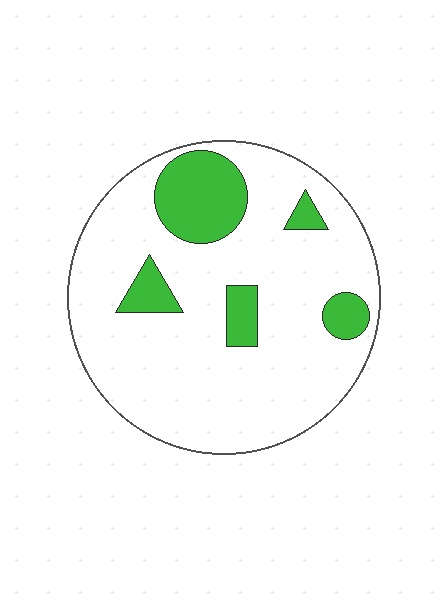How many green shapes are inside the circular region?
5.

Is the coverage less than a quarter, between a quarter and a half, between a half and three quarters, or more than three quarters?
Less than a quarter.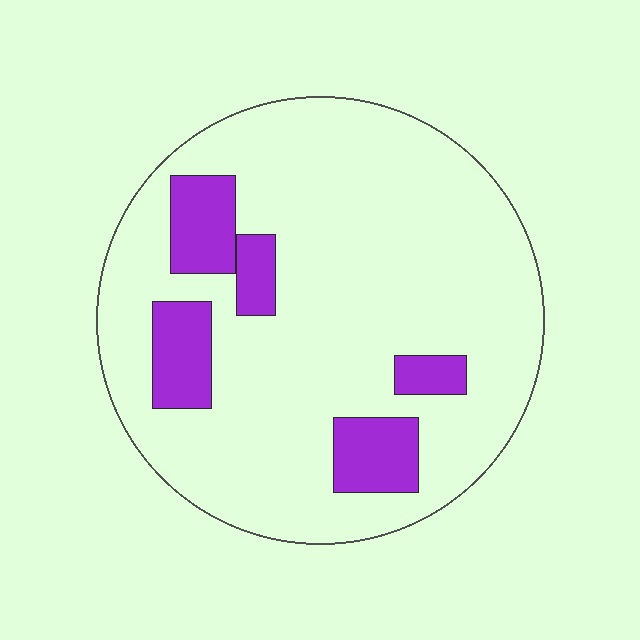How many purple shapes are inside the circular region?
5.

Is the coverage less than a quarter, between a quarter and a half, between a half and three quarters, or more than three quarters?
Less than a quarter.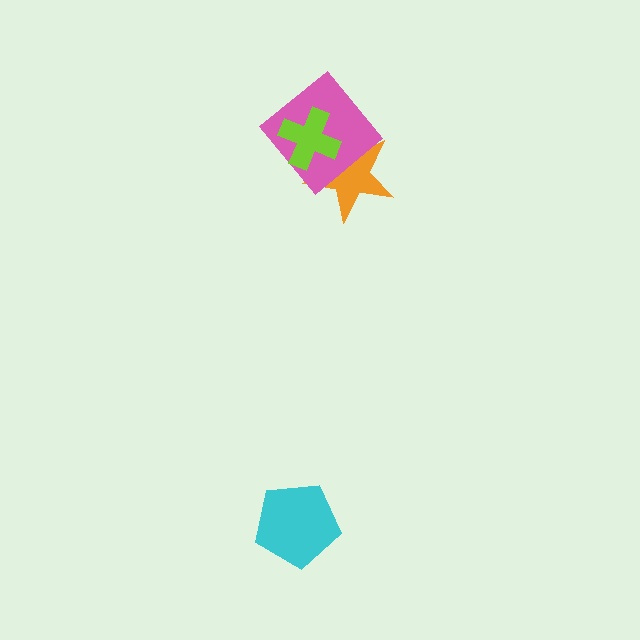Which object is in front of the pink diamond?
The lime cross is in front of the pink diamond.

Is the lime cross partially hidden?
No, no other shape covers it.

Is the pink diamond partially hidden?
Yes, it is partially covered by another shape.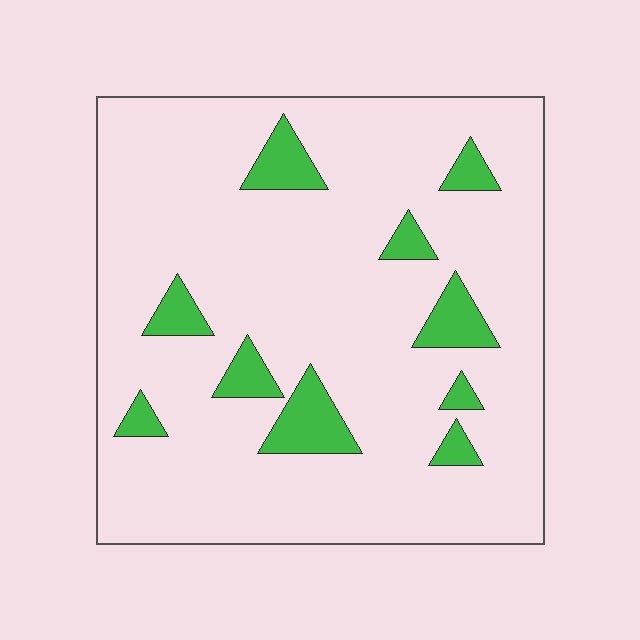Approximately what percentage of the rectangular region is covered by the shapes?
Approximately 10%.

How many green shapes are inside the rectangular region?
10.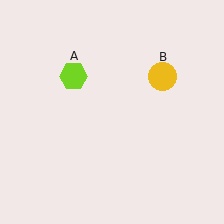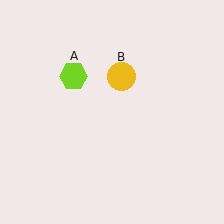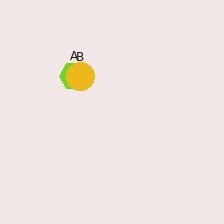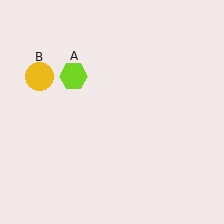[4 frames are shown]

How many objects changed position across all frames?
1 object changed position: yellow circle (object B).